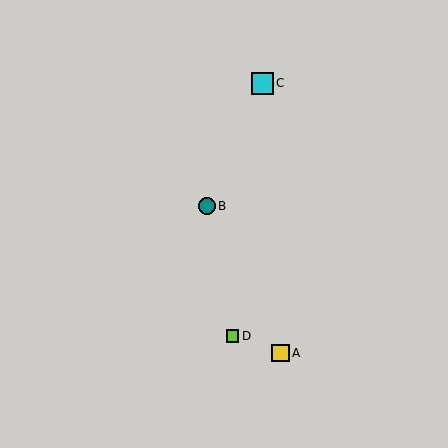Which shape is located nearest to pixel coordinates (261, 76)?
The cyan square (labeled C) at (262, 83) is nearest to that location.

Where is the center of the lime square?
The center of the lime square is at (233, 336).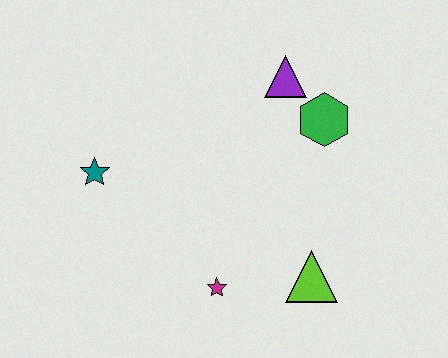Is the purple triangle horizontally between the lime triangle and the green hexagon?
No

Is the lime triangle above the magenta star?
Yes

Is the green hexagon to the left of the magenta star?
No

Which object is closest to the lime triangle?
The magenta star is closest to the lime triangle.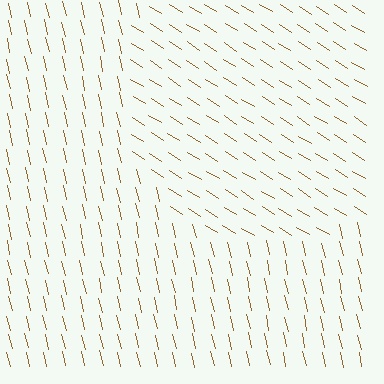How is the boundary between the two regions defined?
The boundary is defined purely by a change in line orientation (approximately 45 degrees difference). All lines are the same color and thickness.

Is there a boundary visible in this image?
Yes, there is a texture boundary formed by a change in line orientation.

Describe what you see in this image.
The image is filled with small brown line segments. A circle region in the image has lines oriented differently from the surrounding lines, creating a visible texture boundary.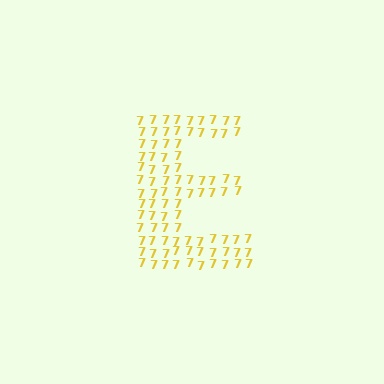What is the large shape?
The large shape is the letter E.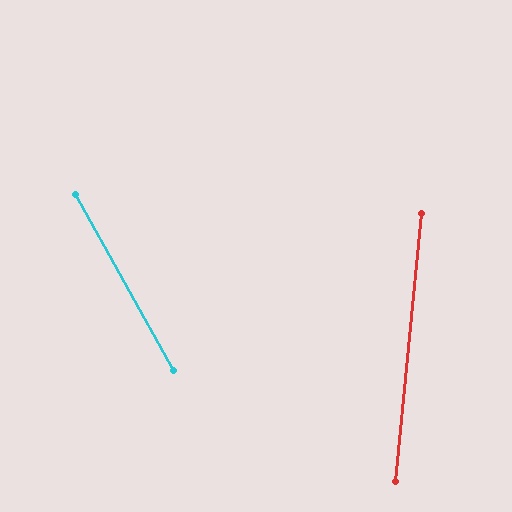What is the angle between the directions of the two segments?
Approximately 34 degrees.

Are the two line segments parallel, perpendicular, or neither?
Neither parallel nor perpendicular — they differ by about 34°.